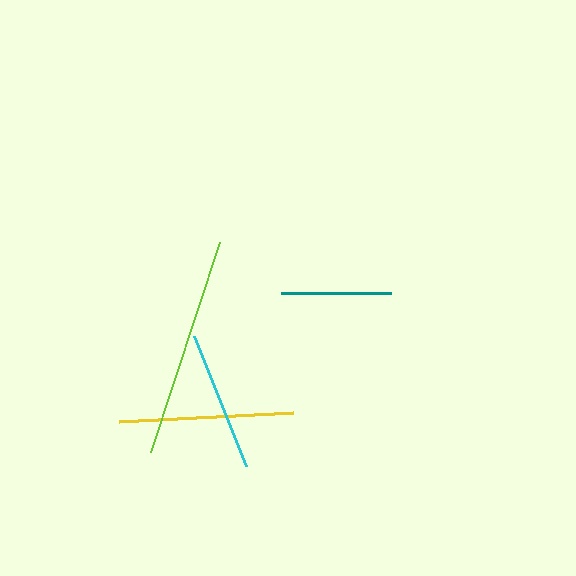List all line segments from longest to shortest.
From longest to shortest: lime, yellow, cyan, teal.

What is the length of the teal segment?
The teal segment is approximately 110 pixels long.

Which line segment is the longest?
The lime line is the longest at approximately 221 pixels.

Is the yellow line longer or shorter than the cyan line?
The yellow line is longer than the cyan line.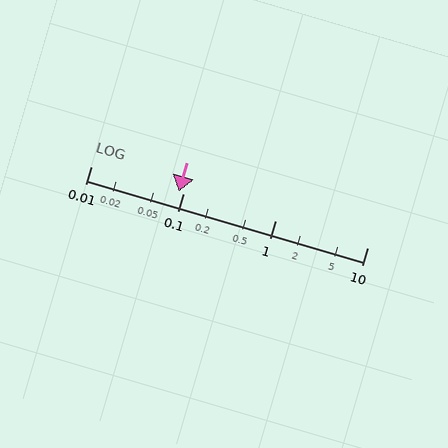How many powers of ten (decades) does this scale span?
The scale spans 3 decades, from 0.01 to 10.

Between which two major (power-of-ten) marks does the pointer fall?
The pointer is between 0.01 and 0.1.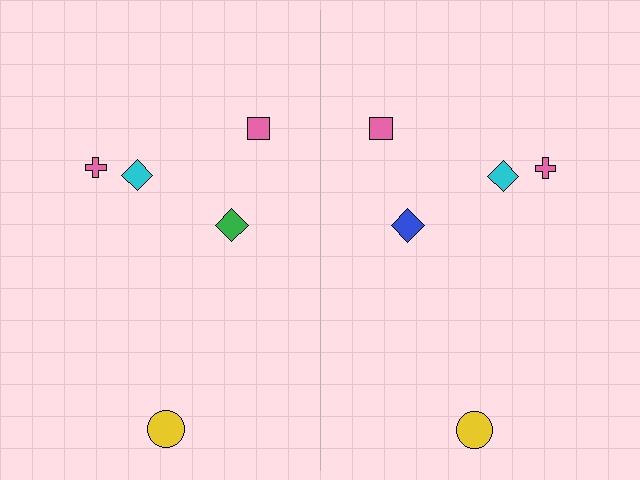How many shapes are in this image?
There are 10 shapes in this image.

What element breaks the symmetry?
The blue diamond on the right side breaks the symmetry — its mirror counterpart is green.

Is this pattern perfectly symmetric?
No, the pattern is not perfectly symmetric. The blue diamond on the right side breaks the symmetry — its mirror counterpart is green.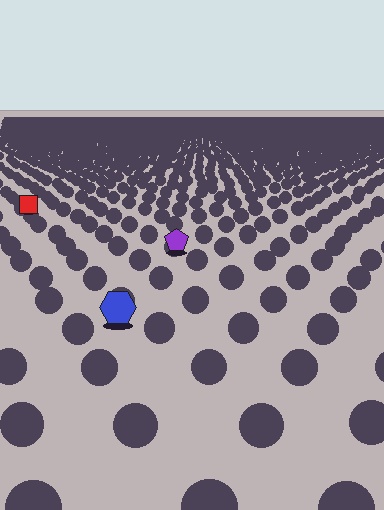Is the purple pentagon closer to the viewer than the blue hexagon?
No. The blue hexagon is closer — you can tell from the texture gradient: the ground texture is coarser near it.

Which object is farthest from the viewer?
The red square is farthest from the viewer. It appears smaller and the ground texture around it is denser.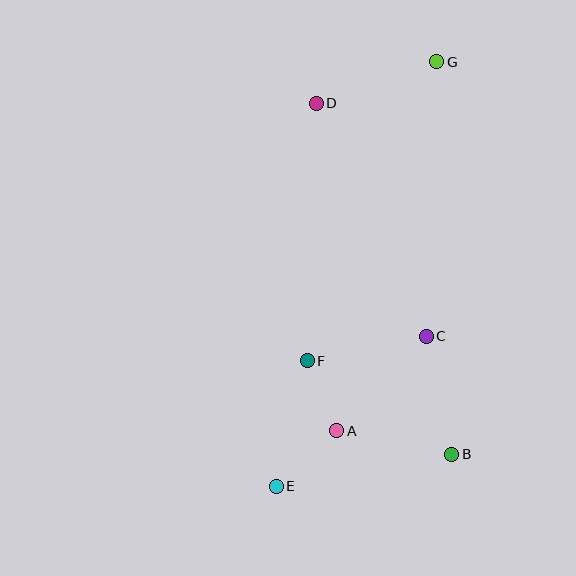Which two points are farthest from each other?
Points E and G are farthest from each other.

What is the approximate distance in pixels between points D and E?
The distance between D and E is approximately 385 pixels.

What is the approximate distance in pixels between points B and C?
The distance between B and C is approximately 121 pixels.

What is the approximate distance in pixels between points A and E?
The distance between A and E is approximately 82 pixels.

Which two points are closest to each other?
Points A and F are closest to each other.